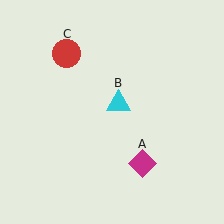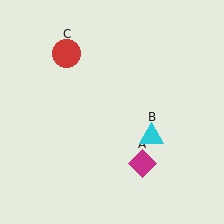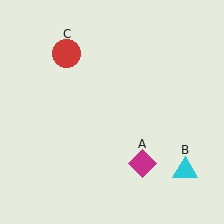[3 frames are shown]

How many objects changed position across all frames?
1 object changed position: cyan triangle (object B).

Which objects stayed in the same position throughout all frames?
Magenta diamond (object A) and red circle (object C) remained stationary.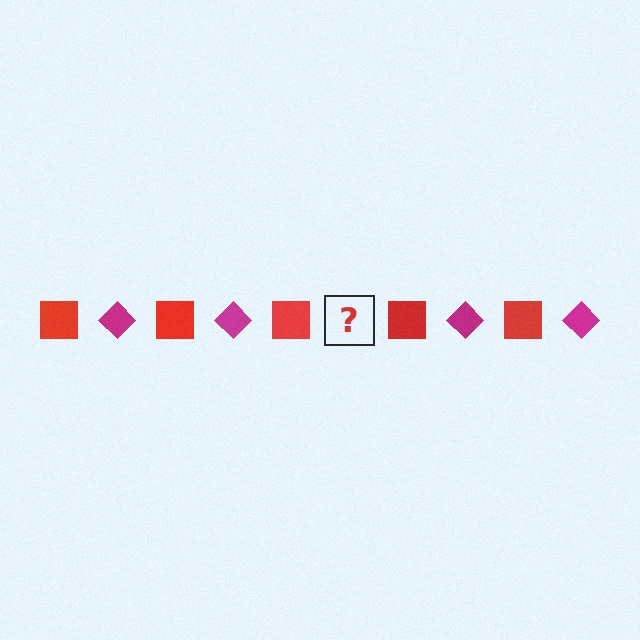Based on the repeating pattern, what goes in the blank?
The blank should be a magenta diamond.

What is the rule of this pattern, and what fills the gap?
The rule is that the pattern alternates between red square and magenta diamond. The gap should be filled with a magenta diamond.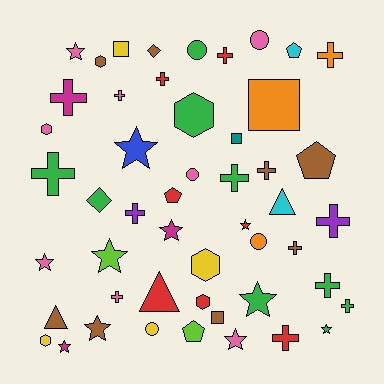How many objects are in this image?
There are 50 objects.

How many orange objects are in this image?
There are 3 orange objects.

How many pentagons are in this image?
There are 4 pentagons.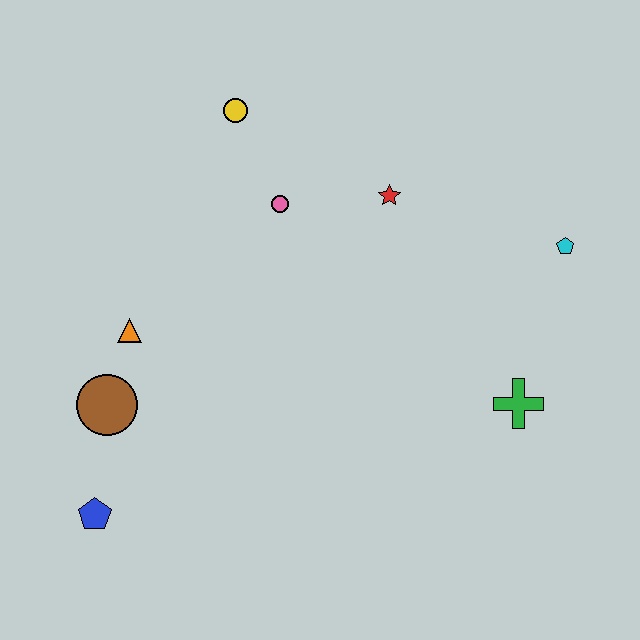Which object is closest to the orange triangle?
The brown circle is closest to the orange triangle.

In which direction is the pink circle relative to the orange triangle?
The pink circle is to the right of the orange triangle.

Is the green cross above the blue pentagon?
Yes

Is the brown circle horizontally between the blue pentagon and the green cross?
Yes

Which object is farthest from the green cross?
The blue pentagon is farthest from the green cross.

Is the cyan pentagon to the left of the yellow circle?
No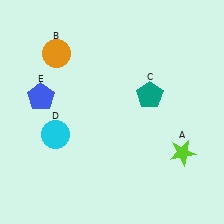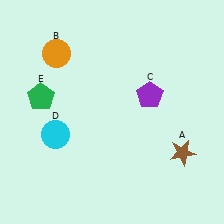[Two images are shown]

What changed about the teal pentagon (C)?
In Image 1, C is teal. In Image 2, it changed to purple.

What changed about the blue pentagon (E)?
In Image 1, E is blue. In Image 2, it changed to green.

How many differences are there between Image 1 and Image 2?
There are 3 differences between the two images.